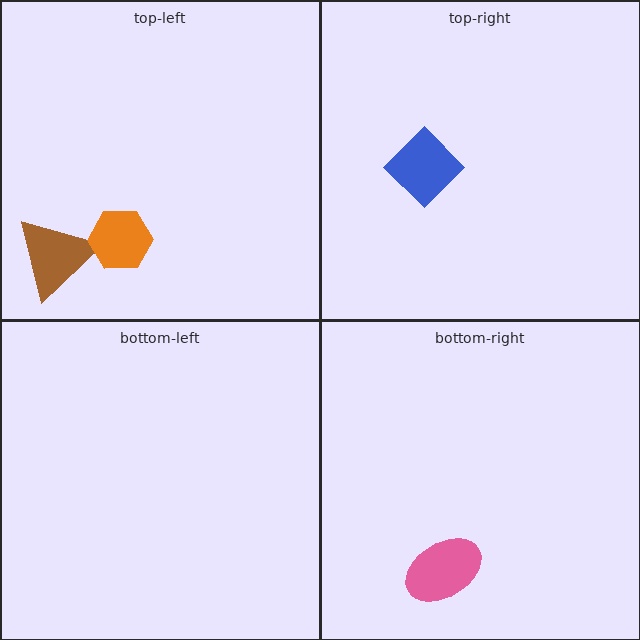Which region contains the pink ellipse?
The bottom-right region.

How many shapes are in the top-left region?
2.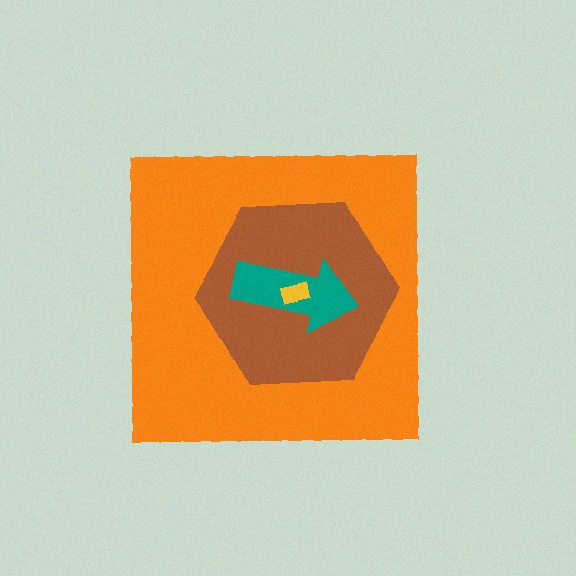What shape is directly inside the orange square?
The brown hexagon.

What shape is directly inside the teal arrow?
The yellow rectangle.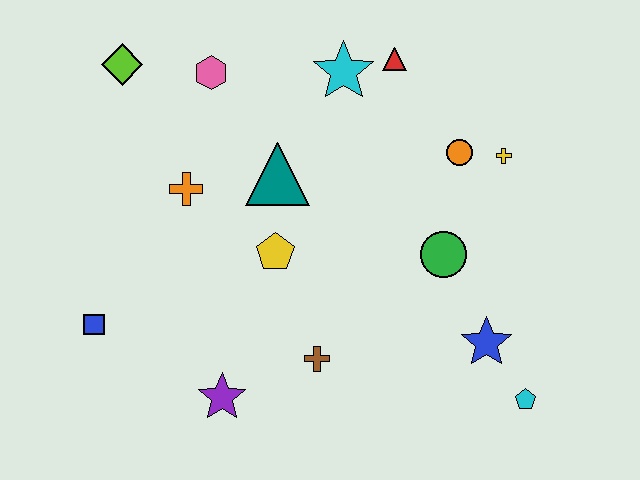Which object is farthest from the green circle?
The lime diamond is farthest from the green circle.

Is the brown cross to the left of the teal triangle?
No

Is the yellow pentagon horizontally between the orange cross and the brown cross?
Yes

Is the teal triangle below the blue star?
No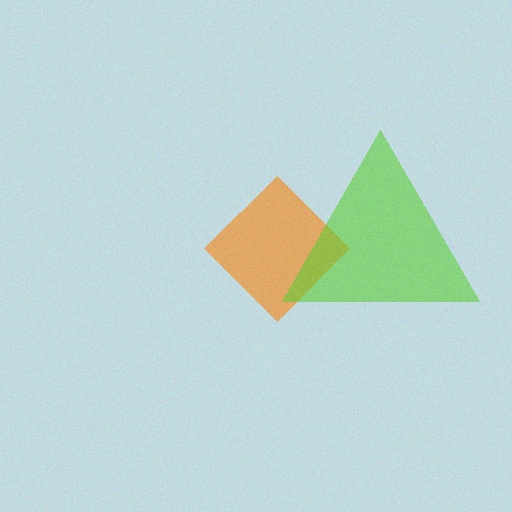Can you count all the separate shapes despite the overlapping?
Yes, there are 2 separate shapes.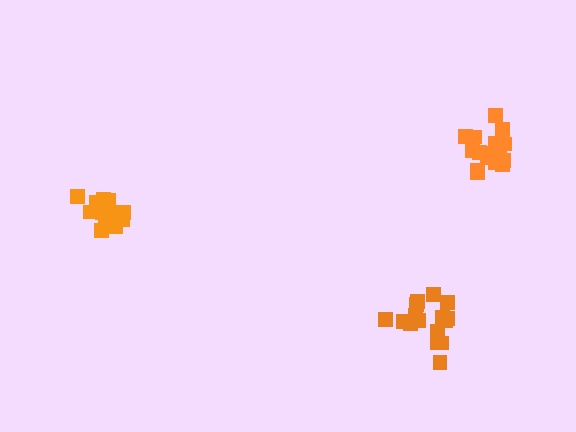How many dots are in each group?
Group 1: 16 dots, Group 2: 17 dots, Group 3: 17 dots (50 total).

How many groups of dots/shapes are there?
There are 3 groups.